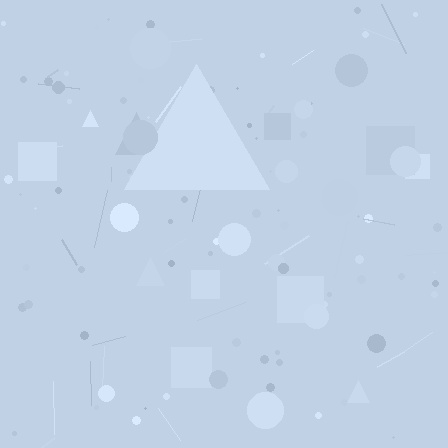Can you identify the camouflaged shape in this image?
The camouflaged shape is a triangle.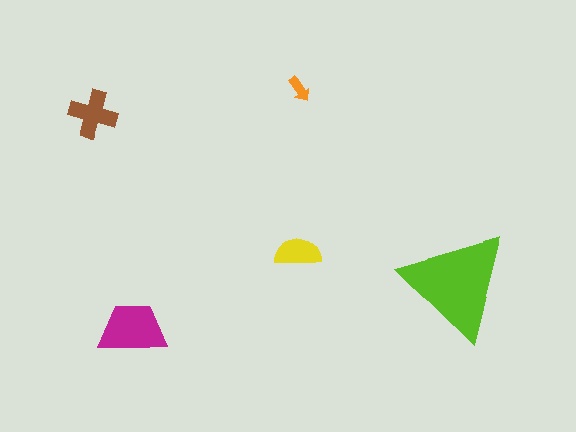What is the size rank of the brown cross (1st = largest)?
3rd.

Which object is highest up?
The orange arrow is topmost.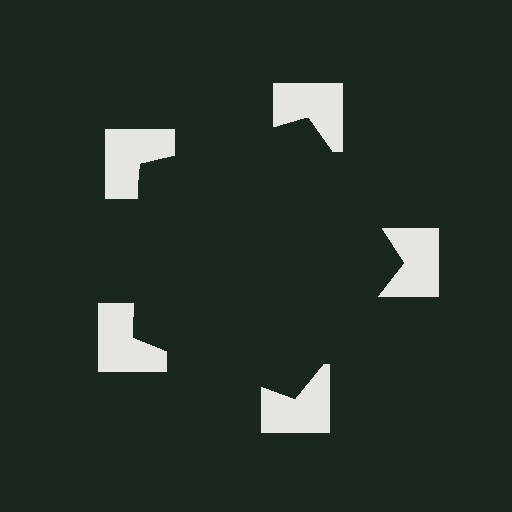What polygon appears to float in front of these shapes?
An illusory pentagon — its edges are inferred from the aligned wedge cuts in the notched squares, not physically drawn.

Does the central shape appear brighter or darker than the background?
It typically appears slightly darker than the background, even though no actual brightness change is drawn.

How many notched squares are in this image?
There are 5 — one at each vertex of the illusory pentagon.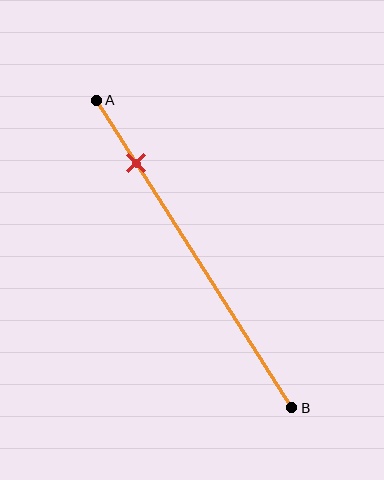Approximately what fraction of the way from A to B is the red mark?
The red mark is approximately 20% of the way from A to B.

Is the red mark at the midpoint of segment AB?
No, the mark is at about 20% from A, not at the 50% midpoint.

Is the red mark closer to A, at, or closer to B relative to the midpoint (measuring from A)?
The red mark is closer to point A than the midpoint of segment AB.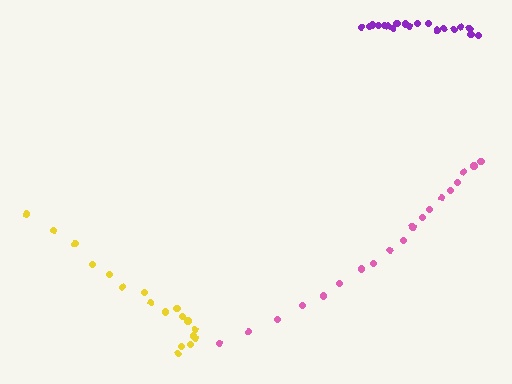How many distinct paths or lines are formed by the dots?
There are 3 distinct paths.